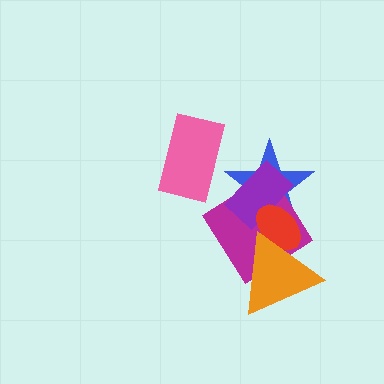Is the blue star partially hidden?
Yes, it is partially covered by another shape.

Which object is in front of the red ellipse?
The orange triangle is in front of the red ellipse.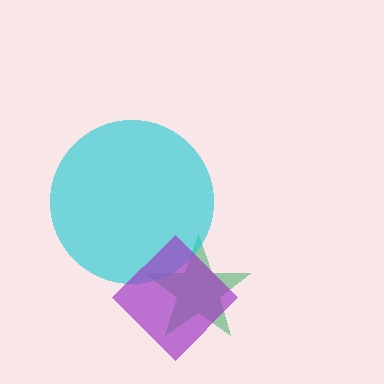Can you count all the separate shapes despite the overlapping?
Yes, there are 3 separate shapes.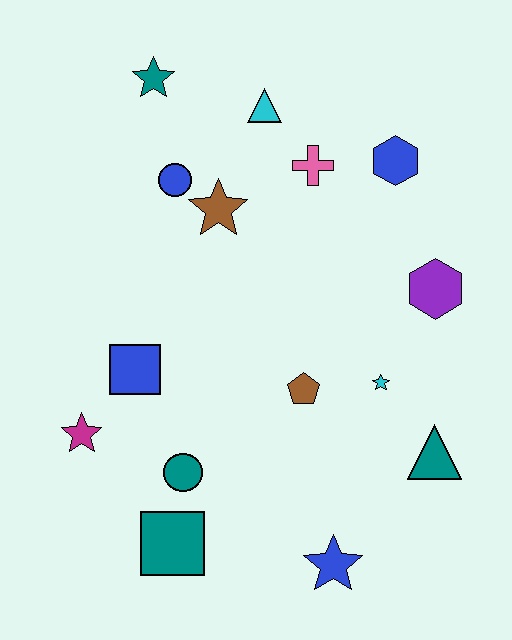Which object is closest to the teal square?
The teal circle is closest to the teal square.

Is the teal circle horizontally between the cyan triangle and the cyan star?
No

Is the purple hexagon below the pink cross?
Yes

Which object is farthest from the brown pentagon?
The teal star is farthest from the brown pentagon.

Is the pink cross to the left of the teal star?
No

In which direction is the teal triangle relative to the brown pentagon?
The teal triangle is to the right of the brown pentagon.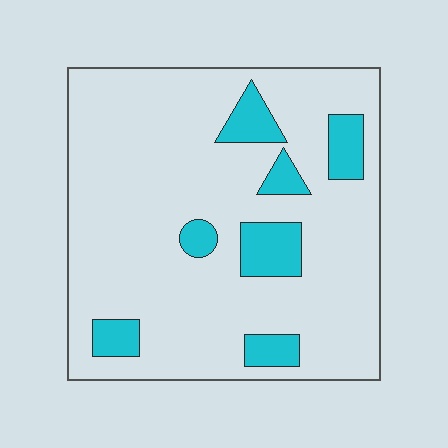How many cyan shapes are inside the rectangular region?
7.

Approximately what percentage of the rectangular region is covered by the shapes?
Approximately 15%.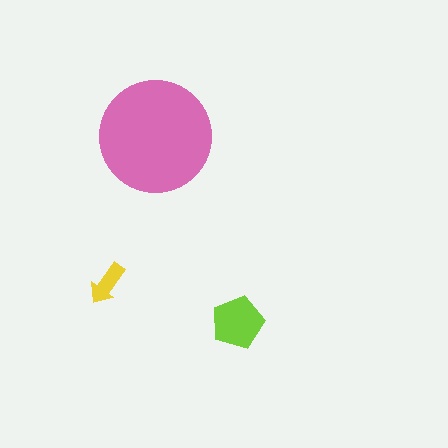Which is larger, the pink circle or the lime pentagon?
The pink circle.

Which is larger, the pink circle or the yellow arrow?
The pink circle.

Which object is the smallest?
The yellow arrow.